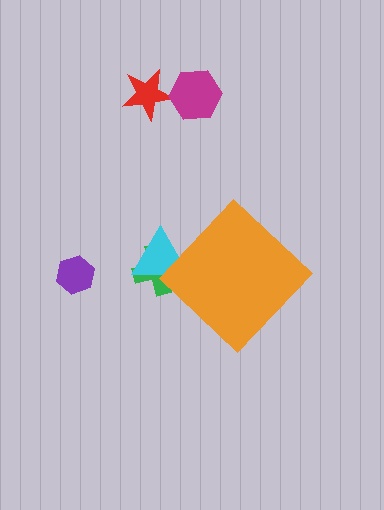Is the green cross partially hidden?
Yes, the green cross is partially hidden behind the orange diamond.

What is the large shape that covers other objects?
An orange diamond.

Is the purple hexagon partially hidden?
No, the purple hexagon is fully visible.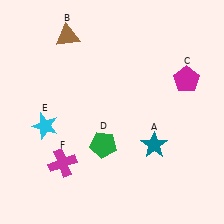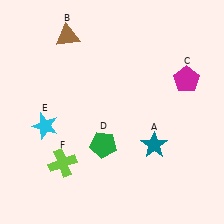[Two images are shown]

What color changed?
The cross (F) changed from magenta in Image 1 to lime in Image 2.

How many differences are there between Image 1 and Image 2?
There is 1 difference between the two images.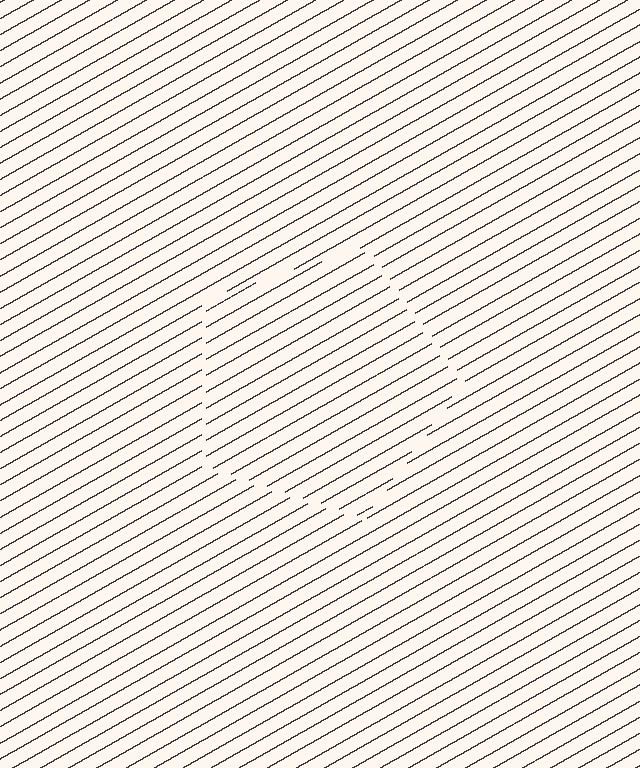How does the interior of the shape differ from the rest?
The interior of the shape contains the same grating, shifted by half a period — the contour is defined by the phase discontinuity where line-ends from the inner and outer gratings abut.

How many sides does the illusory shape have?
5 sides — the line-ends trace a pentagon.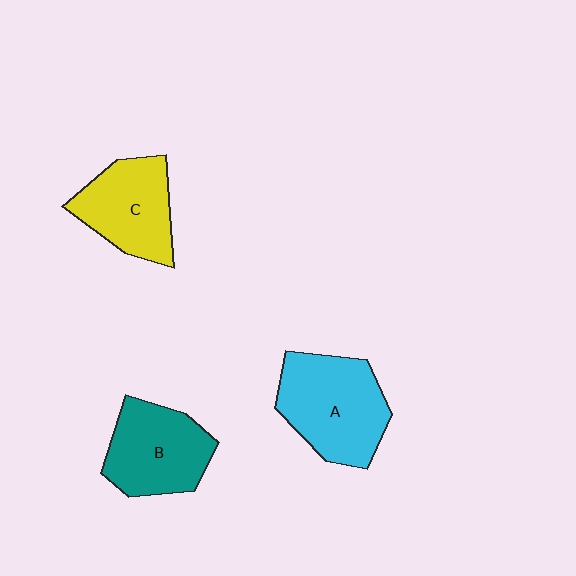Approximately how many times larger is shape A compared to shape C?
Approximately 1.2 times.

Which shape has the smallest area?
Shape C (yellow).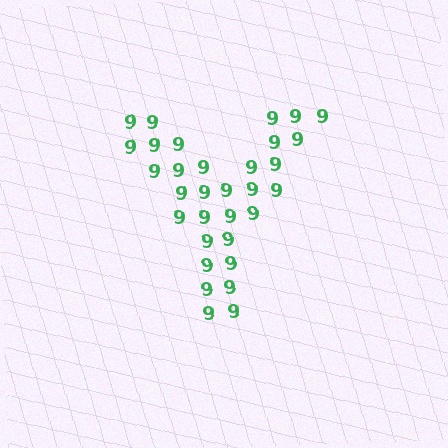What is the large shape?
The large shape is the letter Y.